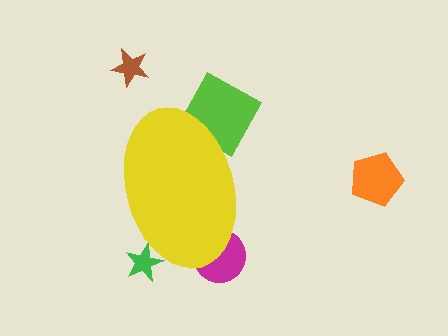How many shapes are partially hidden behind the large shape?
3 shapes are partially hidden.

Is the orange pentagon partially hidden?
No, the orange pentagon is fully visible.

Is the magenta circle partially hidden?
Yes, the magenta circle is partially hidden behind the yellow ellipse.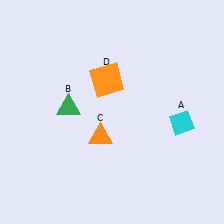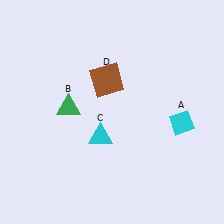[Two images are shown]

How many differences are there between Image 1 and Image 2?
There are 2 differences between the two images.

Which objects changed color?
C changed from orange to cyan. D changed from orange to brown.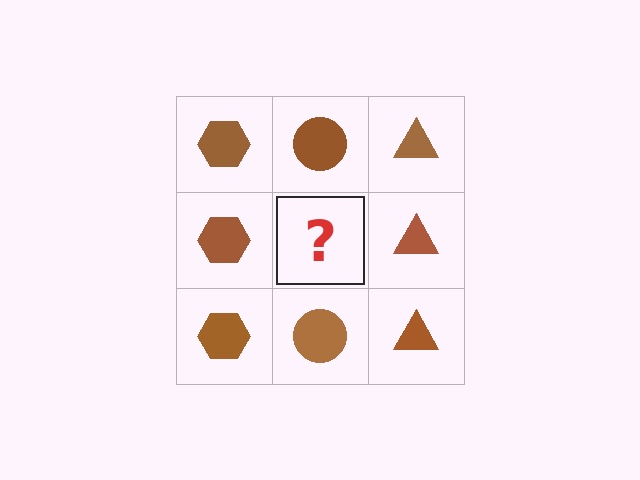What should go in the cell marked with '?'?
The missing cell should contain a brown circle.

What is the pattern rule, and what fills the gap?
The rule is that each column has a consistent shape. The gap should be filled with a brown circle.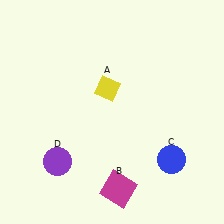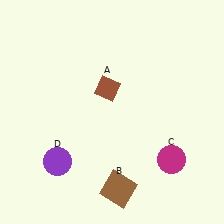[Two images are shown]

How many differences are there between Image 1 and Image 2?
There are 3 differences between the two images.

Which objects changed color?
A changed from yellow to brown. B changed from magenta to brown. C changed from blue to magenta.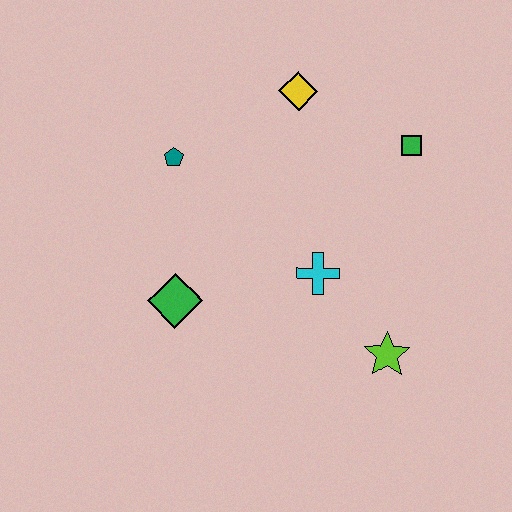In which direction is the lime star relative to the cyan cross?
The lime star is below the cyan cross.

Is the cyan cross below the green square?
Yes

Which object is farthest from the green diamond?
The green square is farthest from the green diamond.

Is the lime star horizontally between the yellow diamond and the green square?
Yes